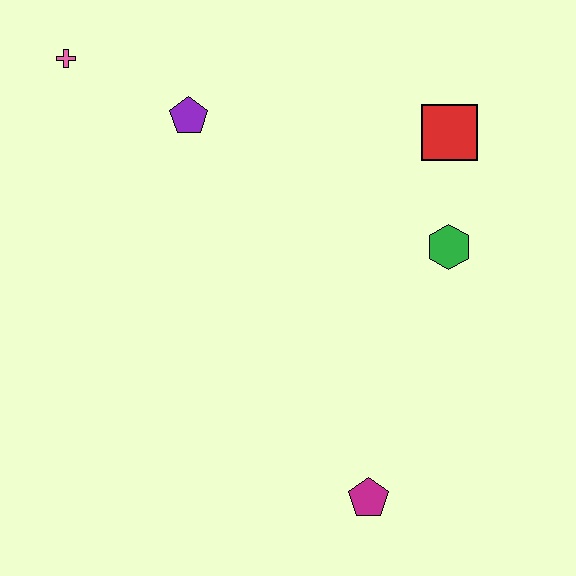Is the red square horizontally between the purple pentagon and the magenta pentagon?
No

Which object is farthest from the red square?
The pink cross is farthest from the red square.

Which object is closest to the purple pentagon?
The pink cross is closest to the purple pentagon.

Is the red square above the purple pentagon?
No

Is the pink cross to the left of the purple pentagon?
Yes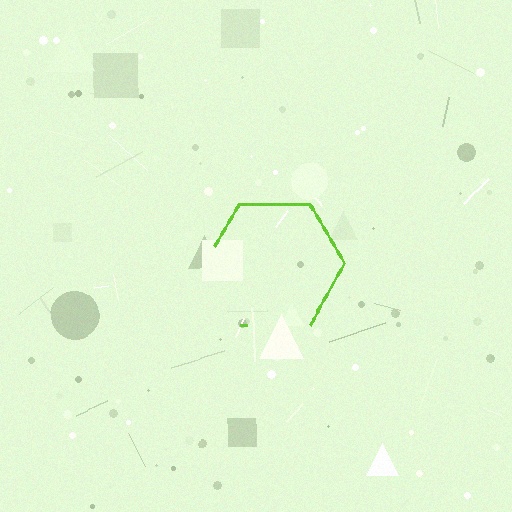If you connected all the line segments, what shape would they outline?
They would outline a hexagon.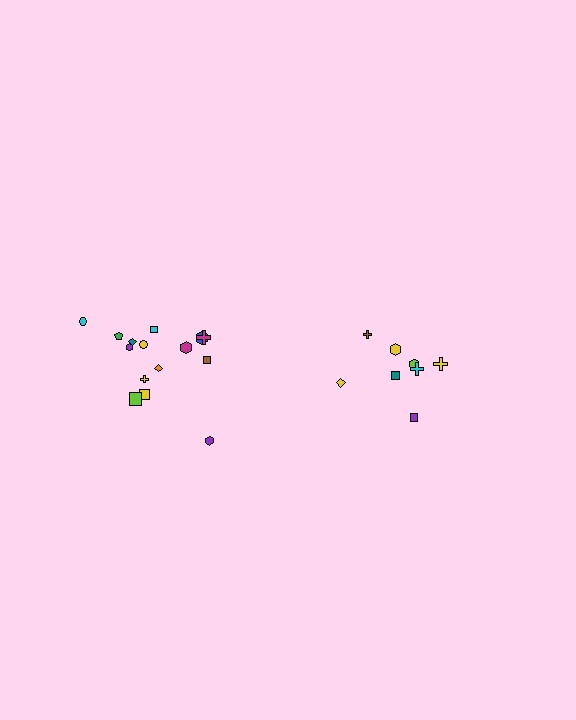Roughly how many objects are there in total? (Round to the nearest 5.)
Roughly 25 objects in total.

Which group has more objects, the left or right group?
The left group.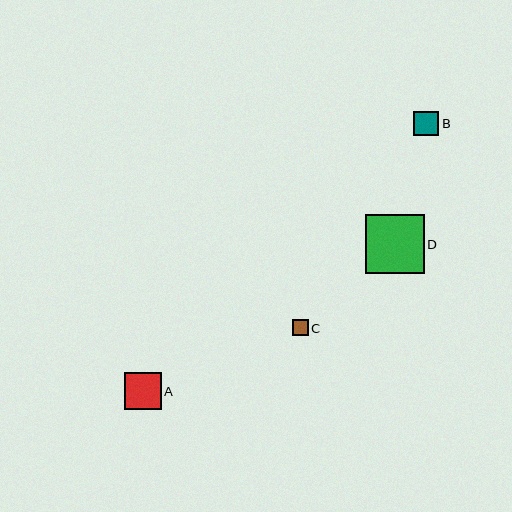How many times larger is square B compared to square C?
Square B is approximately 1.6 times the size of square C.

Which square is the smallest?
Square C is the smallest with a size of approximately 16 pixels.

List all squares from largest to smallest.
From largest to smallest: D, A, B, C.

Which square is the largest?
Square D is the largest with a size of approximately 59 pixels.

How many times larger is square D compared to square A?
Square D is approximately 1.6 times the size of square A.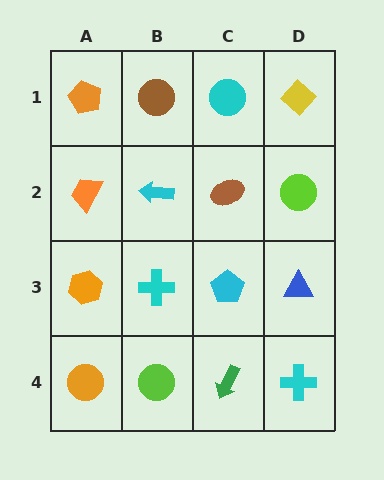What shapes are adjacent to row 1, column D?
A lime circle (row 2, column D), a cyan circle (row 1, column C).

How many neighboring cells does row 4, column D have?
2.